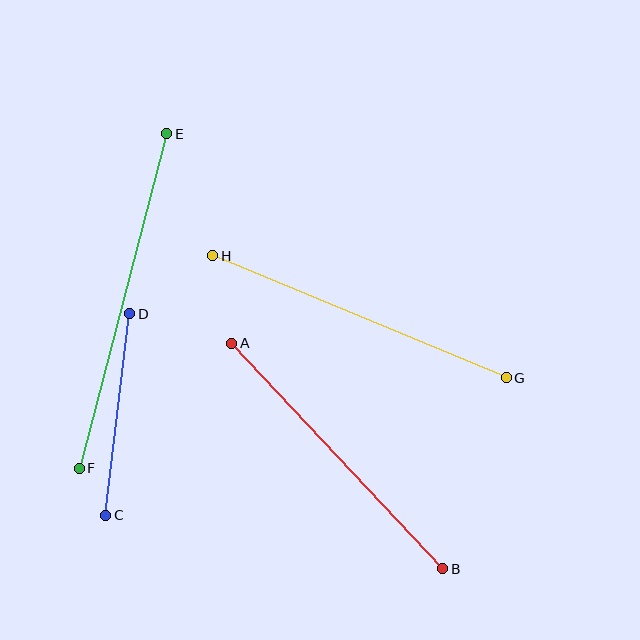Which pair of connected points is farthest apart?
Points E and F are farthest apart.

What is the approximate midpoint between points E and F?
The midpoint is at approximately (123, 301) pixels.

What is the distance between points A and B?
The distance is approximately 309 pixels.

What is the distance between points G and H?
The distance is approximately 318 pixels.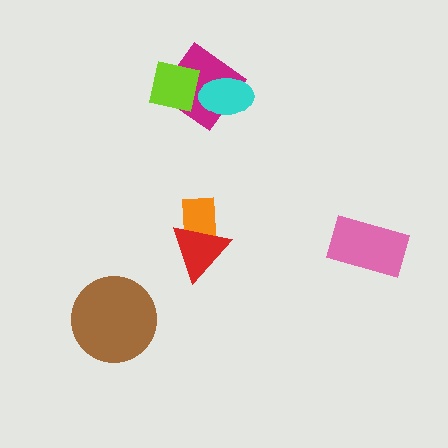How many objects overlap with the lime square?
1 object overlaps with the lime square.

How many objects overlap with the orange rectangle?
1 object overlaps with the orange rectangle.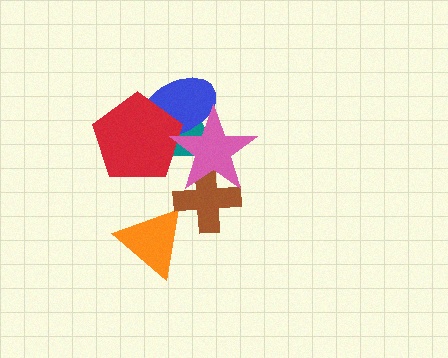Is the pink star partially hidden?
No, no other shape covers it.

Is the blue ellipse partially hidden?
Yes, it is partially covered by another shape.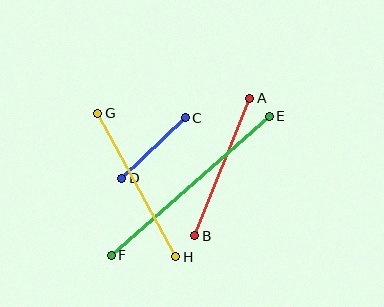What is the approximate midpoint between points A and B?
The midpoint is at approximately (222, 167) pixels.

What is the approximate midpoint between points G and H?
The midpoint is at approximately (137, 185) pixels.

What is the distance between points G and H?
The distance is approximately 163 pixels.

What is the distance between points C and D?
The distance is approximately 88 pixels.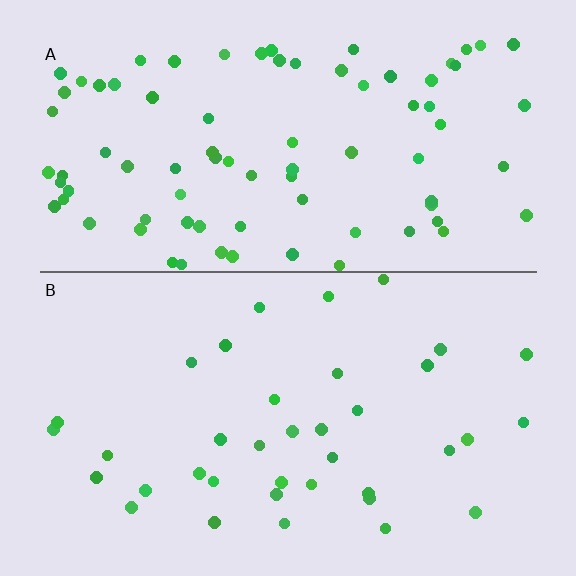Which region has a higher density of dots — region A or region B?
A (the top).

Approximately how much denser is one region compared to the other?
Approximately 2.2× — region A over region B.